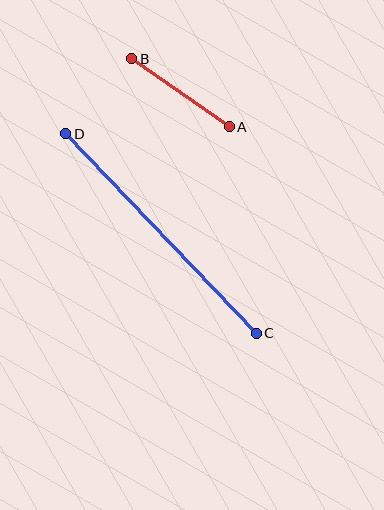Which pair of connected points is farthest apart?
Points C and D are farthest apart.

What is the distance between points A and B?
The distance is approximately 119 pixels.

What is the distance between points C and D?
The distance is approximately 276 pixels.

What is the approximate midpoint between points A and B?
The midpoint is at approximately (181, 93) pixels.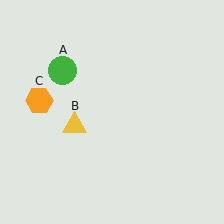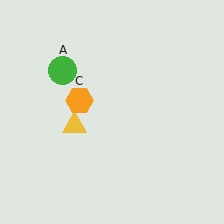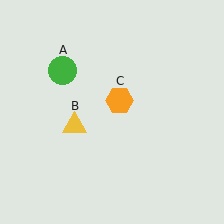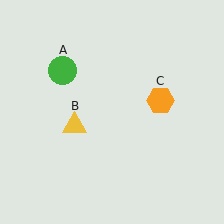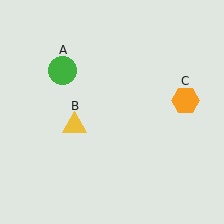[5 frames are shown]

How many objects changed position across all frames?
1 object changed position: orange hexagon (object C).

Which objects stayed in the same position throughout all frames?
Green circle (object A) and yellow triangle (object B) remained stationary.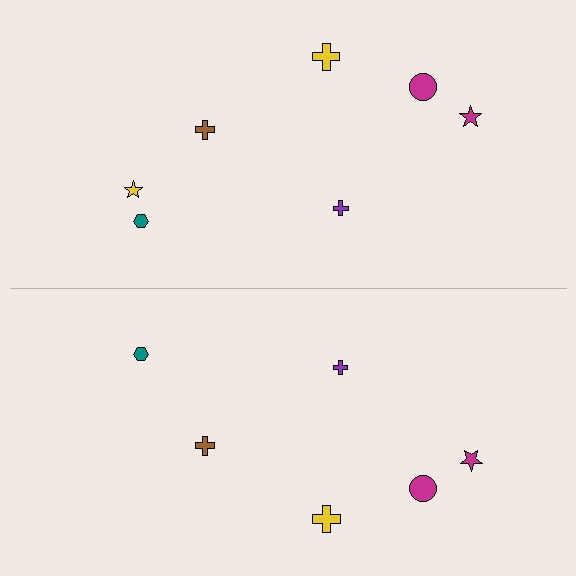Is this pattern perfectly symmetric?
No, the pattern is not perfectly symmetric. A yellow star is missing from the bottom side.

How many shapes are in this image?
There are 13 shapes in this image.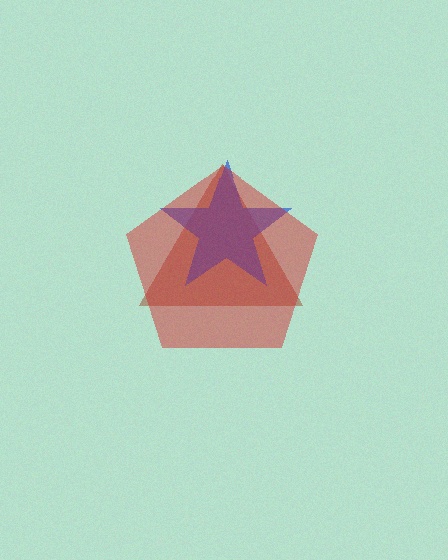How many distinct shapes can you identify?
There are 3 distinct shapes: a brown triangle, a blue star, a red pentagon.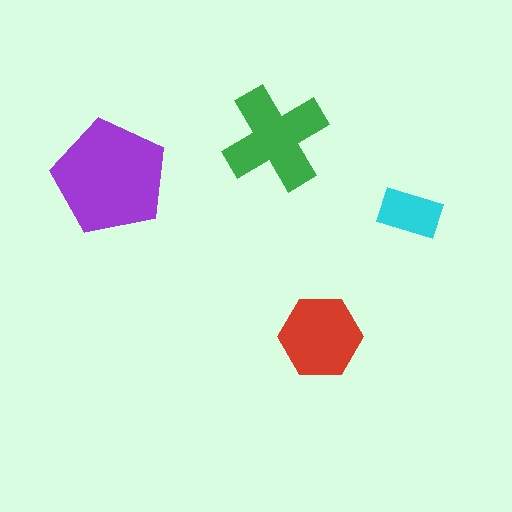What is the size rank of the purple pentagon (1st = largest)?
1st.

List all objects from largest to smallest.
The purple pentagon, the green cross, the red hexagon, the cyan rectangle.